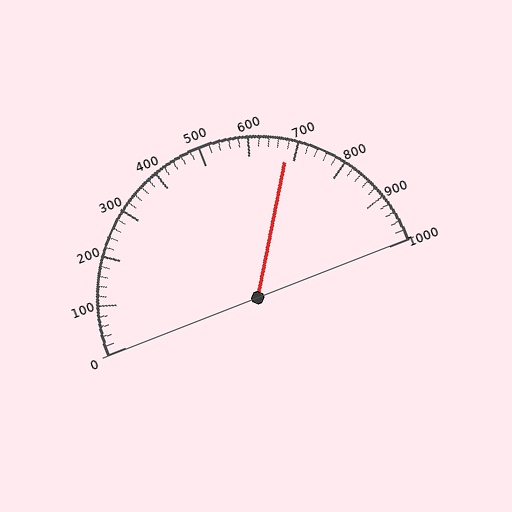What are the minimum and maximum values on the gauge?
The gauge ranges from 0 to 1000.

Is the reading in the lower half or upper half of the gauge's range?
The reading is in the upper half of the range (0 to 1000).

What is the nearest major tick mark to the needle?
The nearest major tick mark is 700.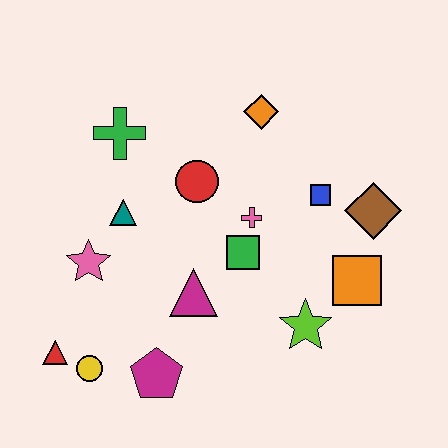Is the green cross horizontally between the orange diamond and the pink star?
Yes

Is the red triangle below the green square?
Yes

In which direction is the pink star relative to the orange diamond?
The pink star is to the left of the orange diamond.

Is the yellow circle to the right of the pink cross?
No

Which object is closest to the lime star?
The orange square is closest to the lime star.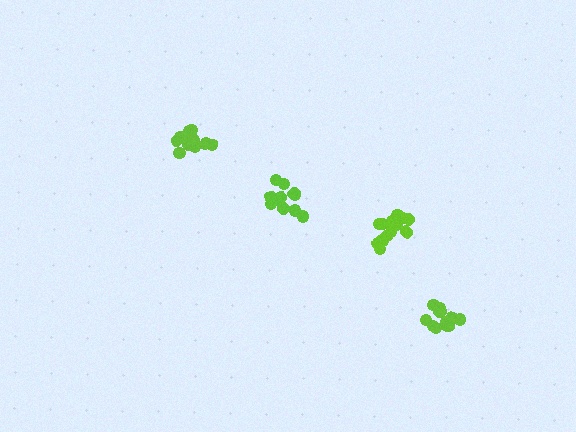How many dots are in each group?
Group 1: 13 dots, Group 2: 16 dots, Group 3: 12 dots, Group 4: 11 dots (52 total).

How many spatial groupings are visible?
There are 4 spatial groupings.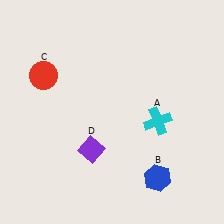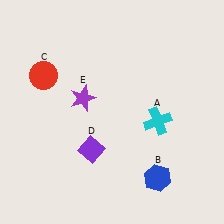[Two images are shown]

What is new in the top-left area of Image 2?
A purple star (E) was added in the top-left area of Image 2.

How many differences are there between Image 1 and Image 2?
There is 1 difference between the two images.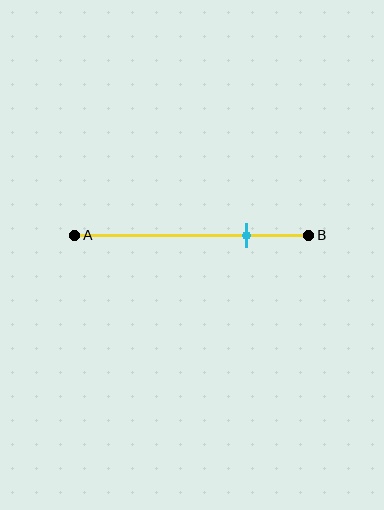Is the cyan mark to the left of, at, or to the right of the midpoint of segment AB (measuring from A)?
The cyan mark is to the right of the midpoint of segment AB.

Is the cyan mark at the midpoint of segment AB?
No, the mark is at about 75% from A, not at the 50% midpoint.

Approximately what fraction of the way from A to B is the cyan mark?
The cyan mark is approximately 75% of the way from A to B.